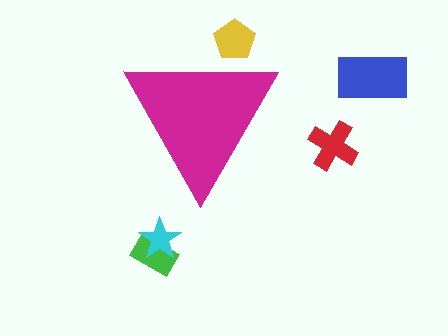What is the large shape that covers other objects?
A magenta triangle.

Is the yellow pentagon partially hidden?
Yes, the yellow pentagon is partially hidden behind the magenta triangle.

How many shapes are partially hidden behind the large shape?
1 shape is partially hidden.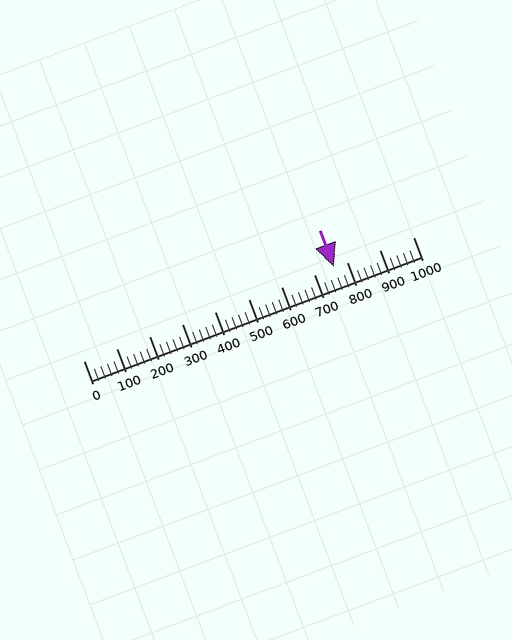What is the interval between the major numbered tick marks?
The major tick marks are spaced 100 units apart.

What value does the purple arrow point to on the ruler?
The purple arrow points to approximately 760.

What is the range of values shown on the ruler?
The ruler shows values from 0 to 1000.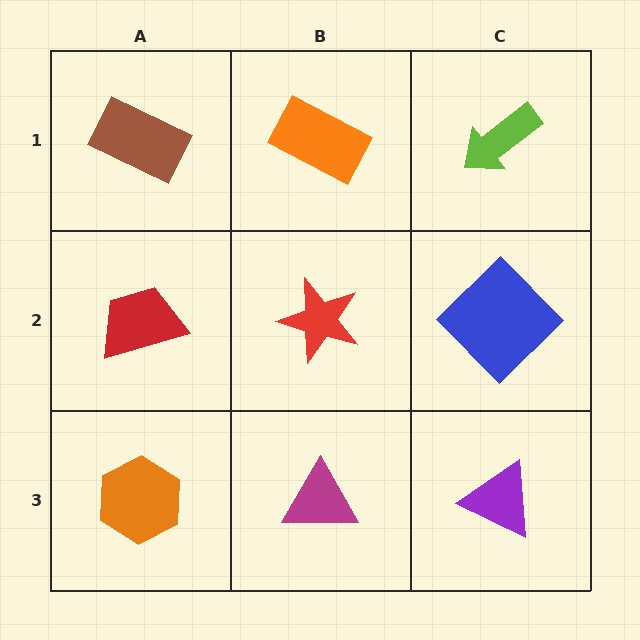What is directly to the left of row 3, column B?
An orange hexagon.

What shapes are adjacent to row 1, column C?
A blue diamond (row 2, column C), an orange rectangle (row 1, column B).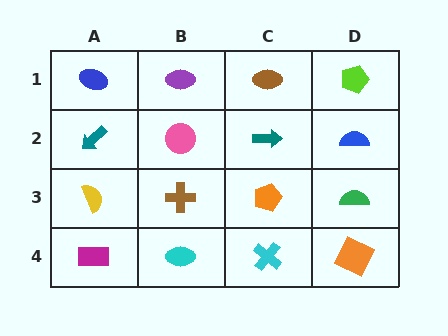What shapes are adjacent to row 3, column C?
A teal arrow (row 2, column C), a cyan cross (row 4, column C), a brown cross (row 3, column B), a green semicircle (row 3, column D).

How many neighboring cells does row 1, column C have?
3.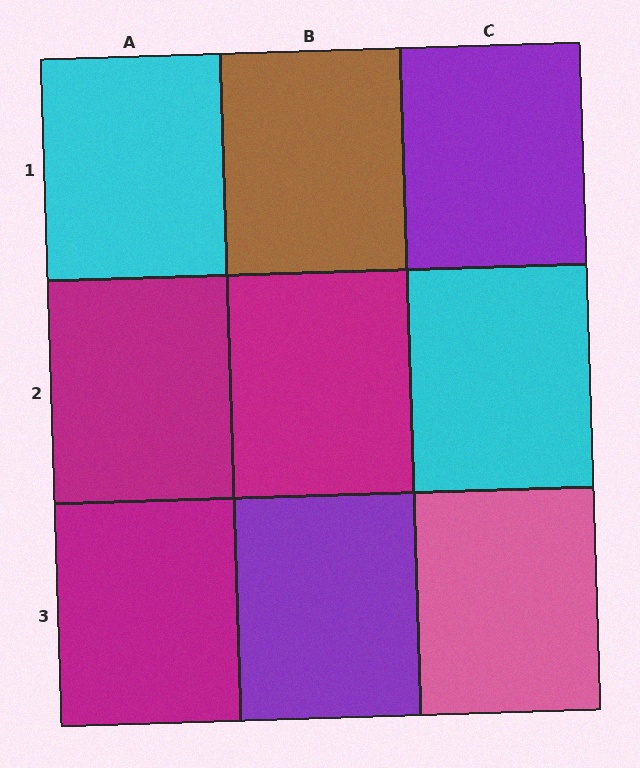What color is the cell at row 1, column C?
Purple.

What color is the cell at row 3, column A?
Magenta.